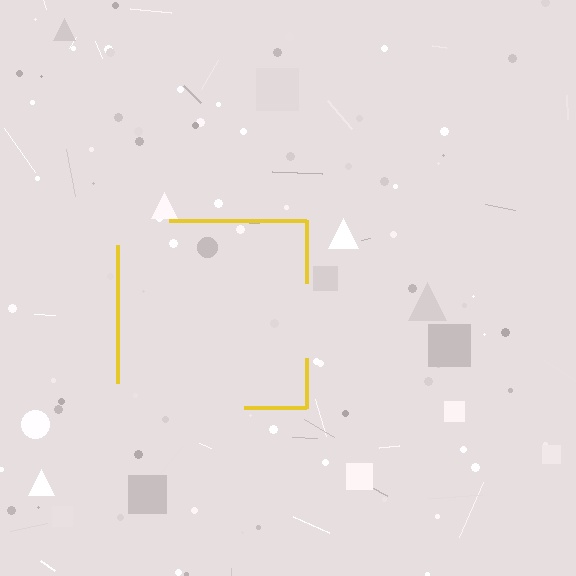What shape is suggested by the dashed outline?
The dashed outline suggests a square.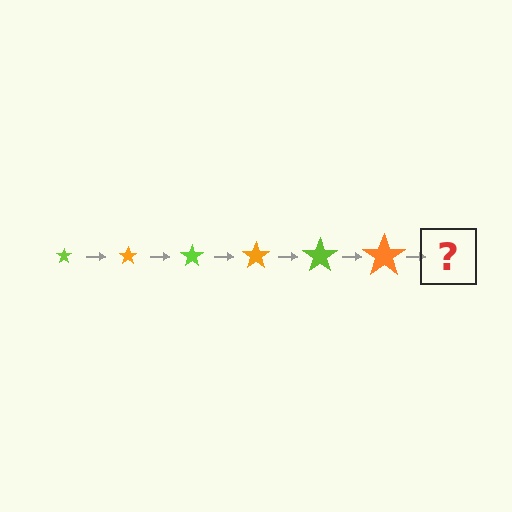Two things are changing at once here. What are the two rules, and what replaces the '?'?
The two rules are that the star grows larger each step and the color cycles through lime and orange. The '?' should be a lime star, larger than the previous one.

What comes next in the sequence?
The next element should be a lime star, larger than the previous one.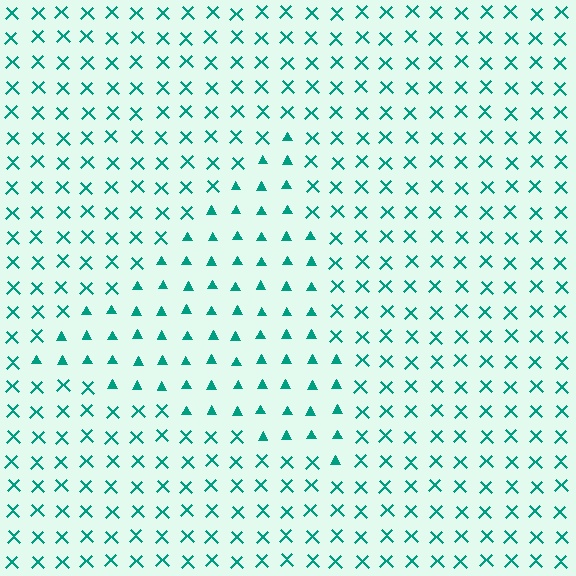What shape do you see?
I see a triangle.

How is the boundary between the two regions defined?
The boundary is defined by a change in element shape: triangles inside vs. X marks outside. All elements share the same color and spacing.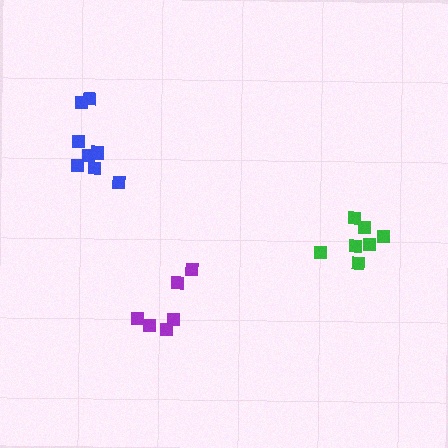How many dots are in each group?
Group 1: 6 dots, Group 2: 8 dots, Group 3: 7 dots (21 total).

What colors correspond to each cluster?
The clusters are colored: purple, blue, green.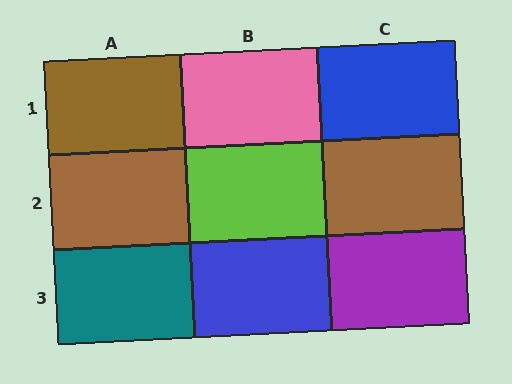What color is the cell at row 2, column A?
Brown.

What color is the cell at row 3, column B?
Blue.